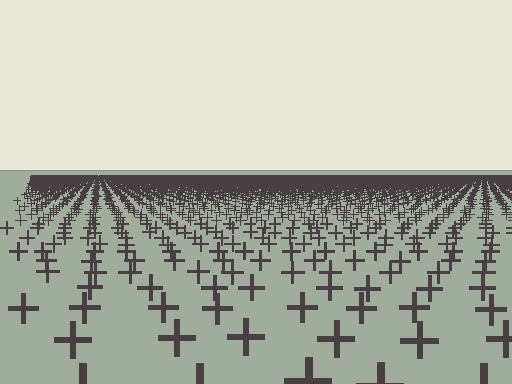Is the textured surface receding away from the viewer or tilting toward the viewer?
The surface is receding away from the viewer. Texture elements get smaller and denser toward the top.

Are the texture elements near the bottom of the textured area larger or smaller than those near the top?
Larger. Near the bottom, elements are closer to the viewer and appear at a bigger on-screen size.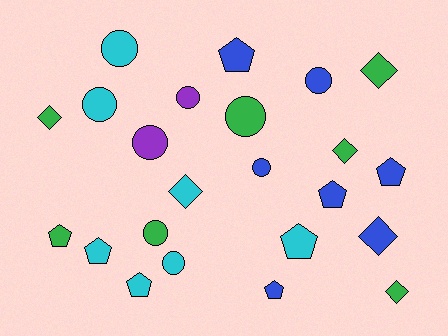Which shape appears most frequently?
Circle, with 9 objects.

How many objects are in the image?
There are 23 objects.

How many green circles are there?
There are 2 green circles.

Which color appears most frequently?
Cyan, with 7 objects.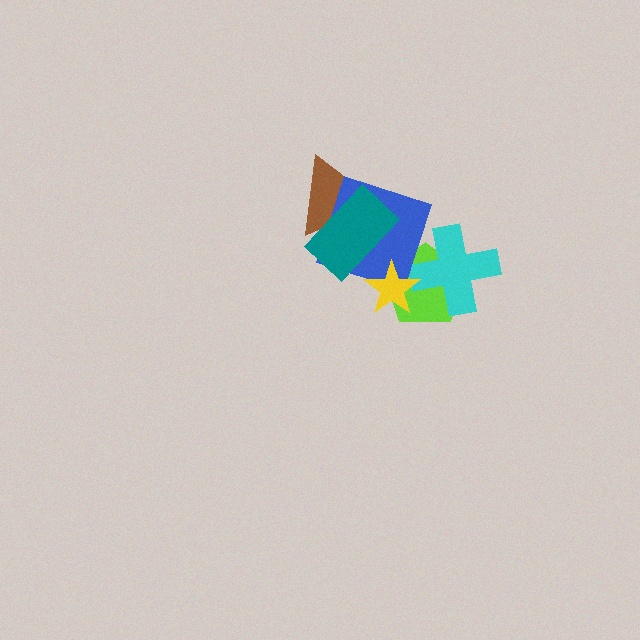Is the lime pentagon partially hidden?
Yes, it is partially covered by another shape.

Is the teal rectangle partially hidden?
No, no other shape covers it.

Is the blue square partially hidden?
Yes, it is partially covered by another shape.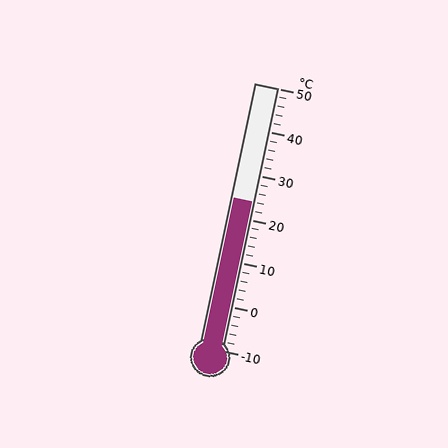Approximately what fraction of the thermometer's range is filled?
The thermometer is filled to approximately 55% of its range.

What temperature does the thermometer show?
The thermometer shows approximately 24°C.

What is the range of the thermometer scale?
The thermometer scale ranges from -10°C to 50°C.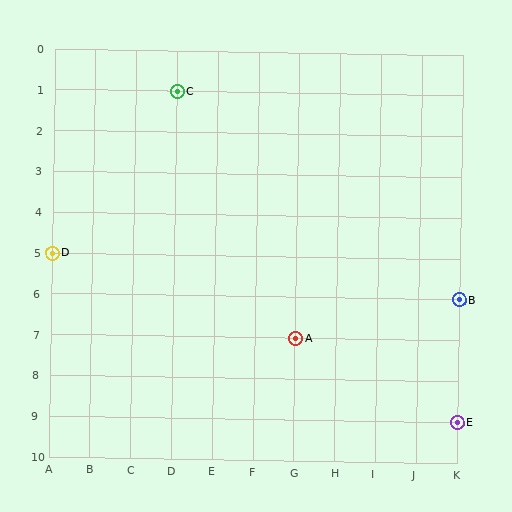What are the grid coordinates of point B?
Point B is at grid coordinates (K, 6).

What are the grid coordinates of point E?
Point E is at grid coordinates (K, 9).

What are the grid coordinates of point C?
Point C is at grid coordinates (D, 1).